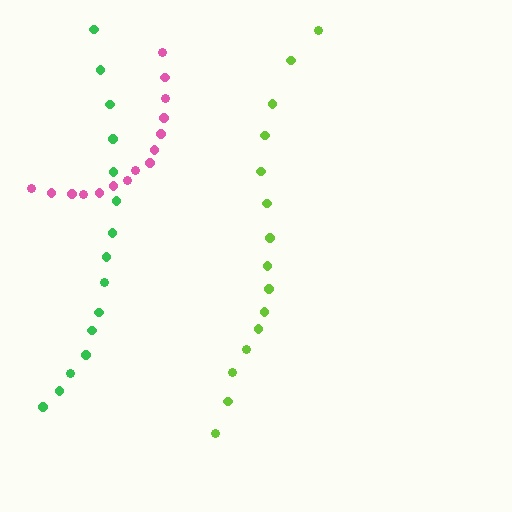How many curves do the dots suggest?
There are 3 distinct paths.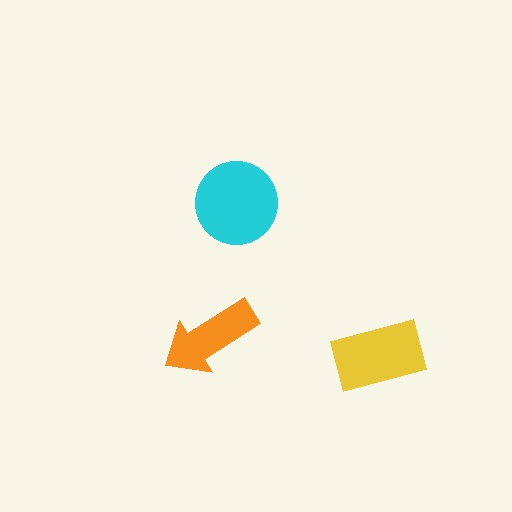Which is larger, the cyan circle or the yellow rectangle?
The cyan circle.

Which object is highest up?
The cyan circle is topmost.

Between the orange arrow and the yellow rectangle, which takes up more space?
The yellow rectangle.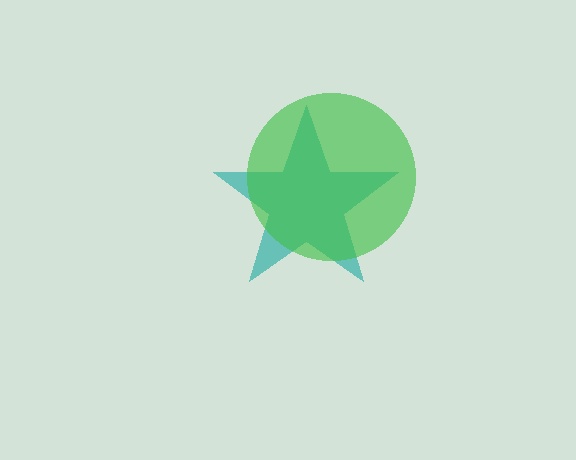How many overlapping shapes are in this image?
There are 2 overlapping shapes in the image.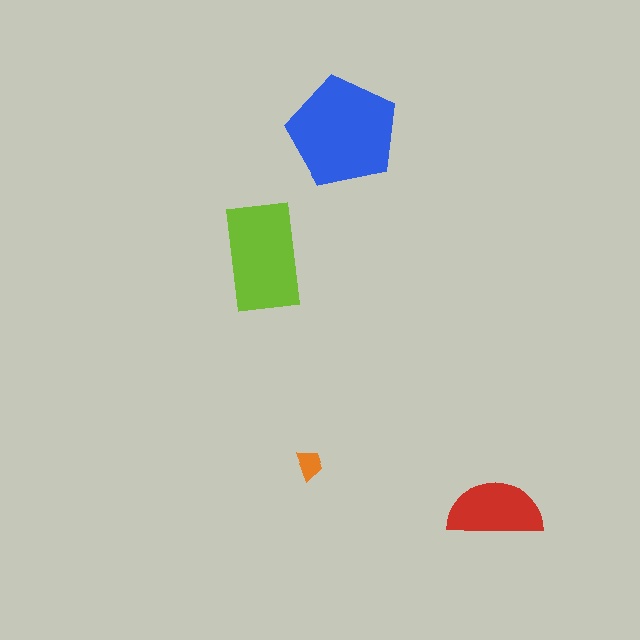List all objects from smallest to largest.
The orange trapezoid, the red semicircle, the lime rectangle, the blue pentagon.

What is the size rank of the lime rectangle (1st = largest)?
2nd.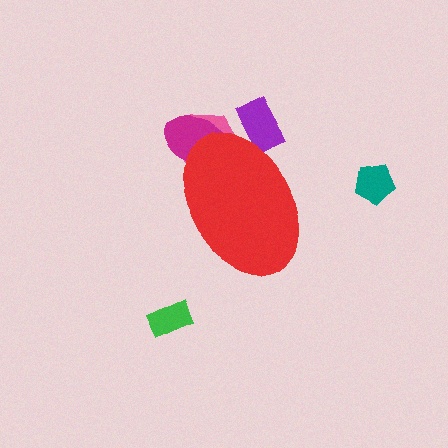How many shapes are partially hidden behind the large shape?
3 shapes are partially hidden.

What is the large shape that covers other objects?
A red ellipse.